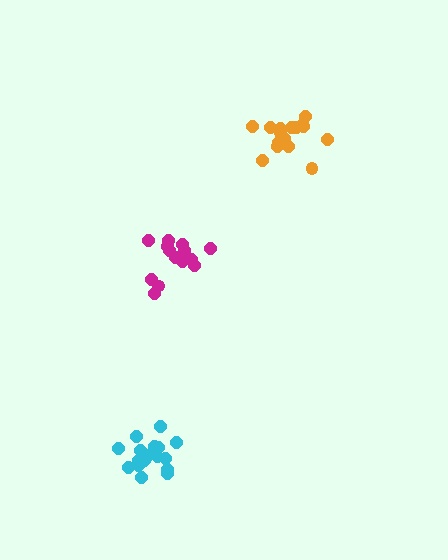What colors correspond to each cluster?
The clusters are colored: orange, magenta, cyan.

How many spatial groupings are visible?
There are 3 spatial groupings.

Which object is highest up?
The orange cluster is topmost.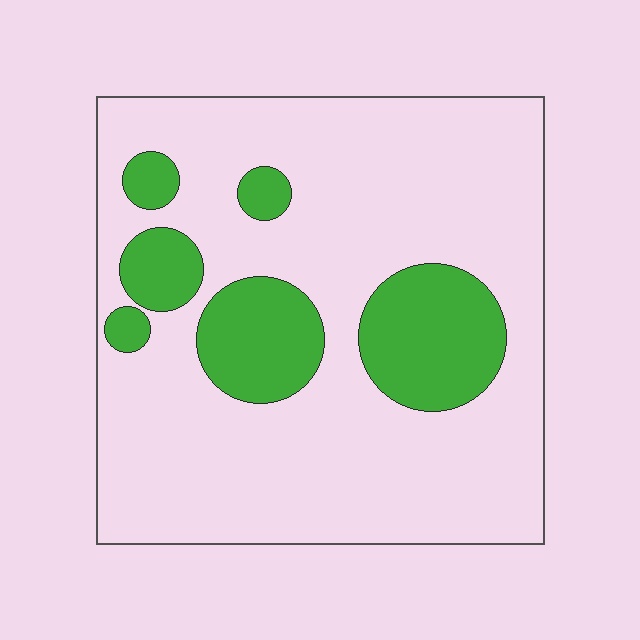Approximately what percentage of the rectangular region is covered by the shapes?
Approximately 20%.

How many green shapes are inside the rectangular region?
6.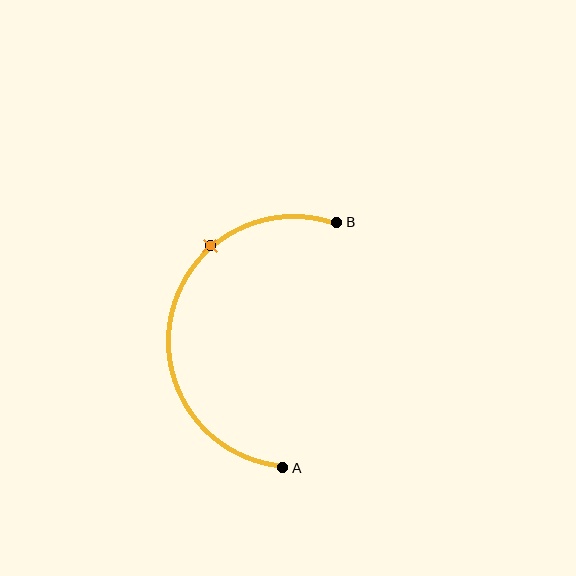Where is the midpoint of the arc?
The arc midpoint is the point on the curve farthest from the straight line joining A and B. It sits to the left of that line.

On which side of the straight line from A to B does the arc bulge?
The arc bulges to the left of the straight line connecting A and B.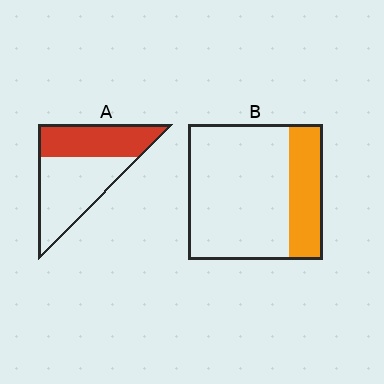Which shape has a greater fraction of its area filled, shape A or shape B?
Shape A.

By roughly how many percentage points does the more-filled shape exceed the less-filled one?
By roughly 15 percentage points (A over B).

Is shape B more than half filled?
No.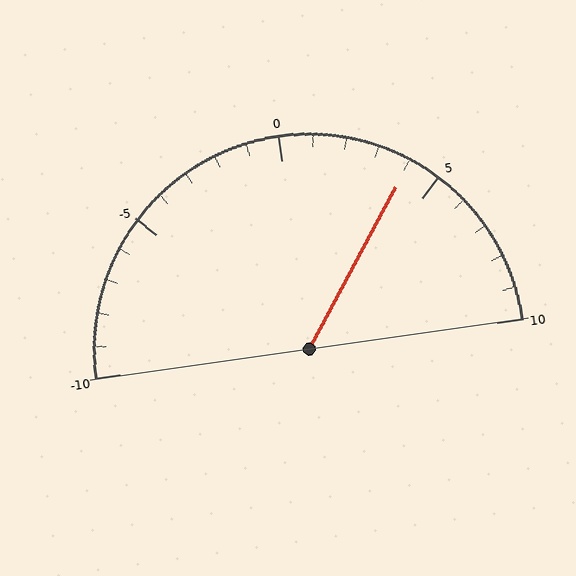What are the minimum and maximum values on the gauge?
The gauge ranges from -10 to 10.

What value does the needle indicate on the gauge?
The needle indicates approximately 4.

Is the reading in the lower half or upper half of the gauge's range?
The reading is in the upper half of the range (-10 to 10).